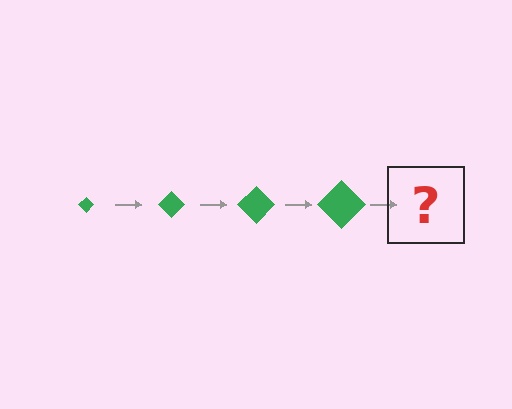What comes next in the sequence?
The next element should be a green diamond, larger than the previous one.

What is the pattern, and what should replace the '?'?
The pattern is that the diamond gets progressively larger each step. The '?' should be a green diamond, larger than the previous one.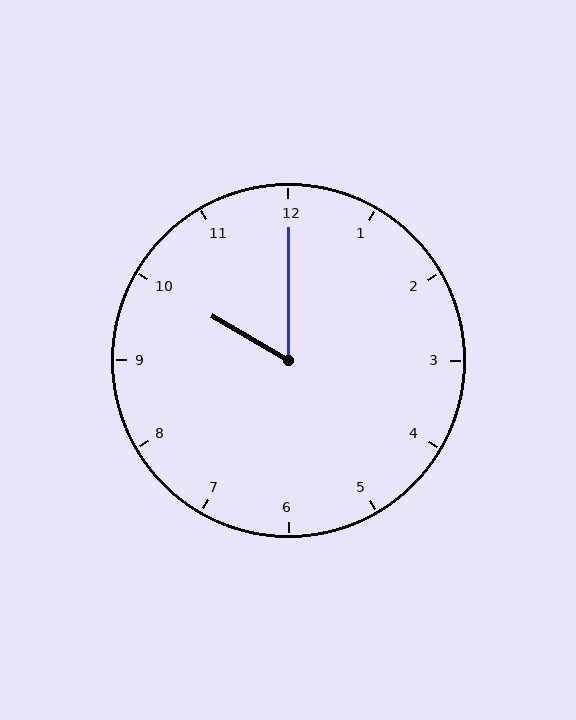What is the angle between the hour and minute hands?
Approximately 60 degrees.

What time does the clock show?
10:00.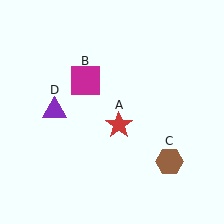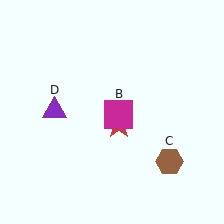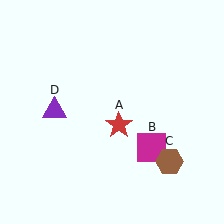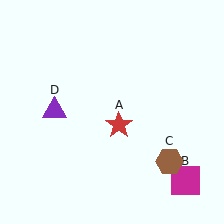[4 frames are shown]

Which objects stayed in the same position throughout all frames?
Red star (object A) and brown hexagon (object C) and purple triangle (object D) remained stationary.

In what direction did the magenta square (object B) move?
The magenta square (object B) moved down and to the right.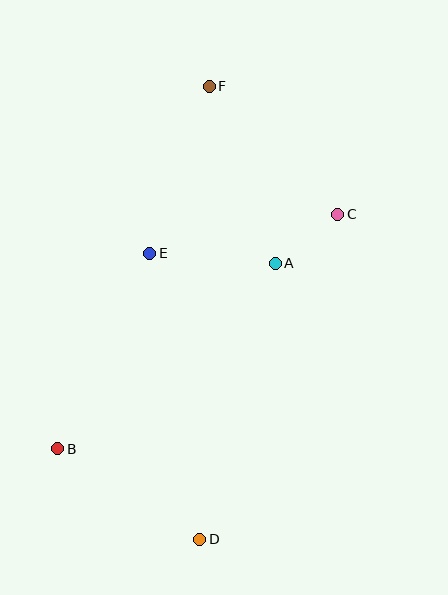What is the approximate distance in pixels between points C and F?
The distance between C and F is approximately 181 pixels.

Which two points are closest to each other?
Points A and C are closest to each other.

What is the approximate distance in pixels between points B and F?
The distance between B and F is approximately 393 pixels.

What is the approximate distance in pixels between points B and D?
The distance between B and D is approximately 168 pixels.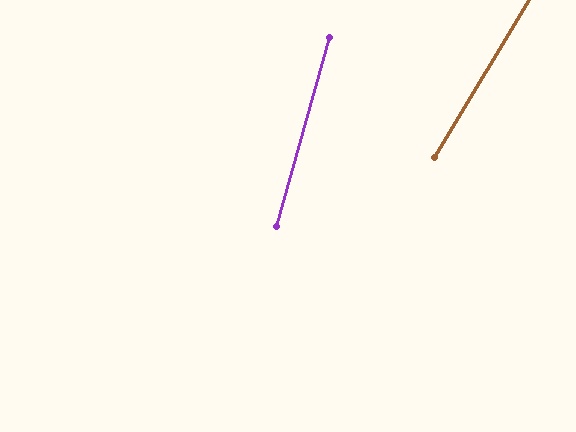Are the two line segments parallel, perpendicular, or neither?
Neither parallel nor perpendicular — they differ by about 15°.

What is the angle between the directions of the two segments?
Approximately 15 degrees.